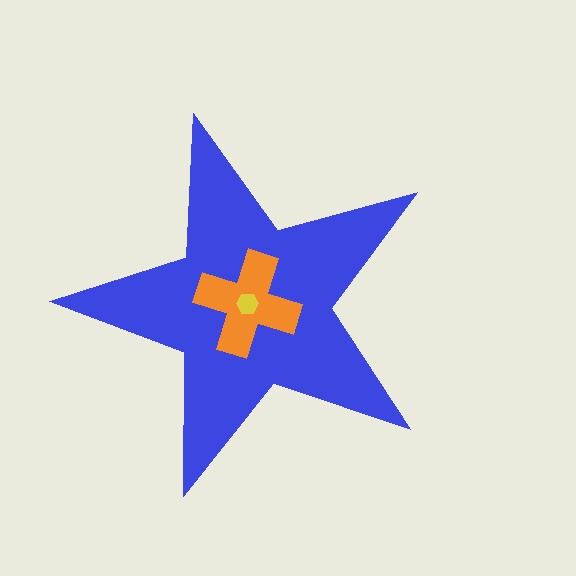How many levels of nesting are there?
3.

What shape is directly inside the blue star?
The orange cross.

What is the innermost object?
The yellow hexagon.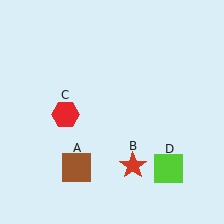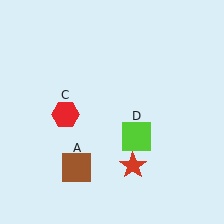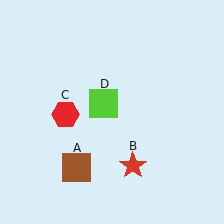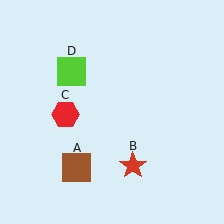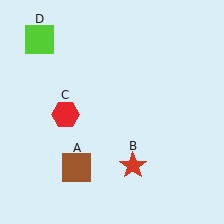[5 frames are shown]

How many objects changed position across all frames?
1 object changed position: lime square (object D).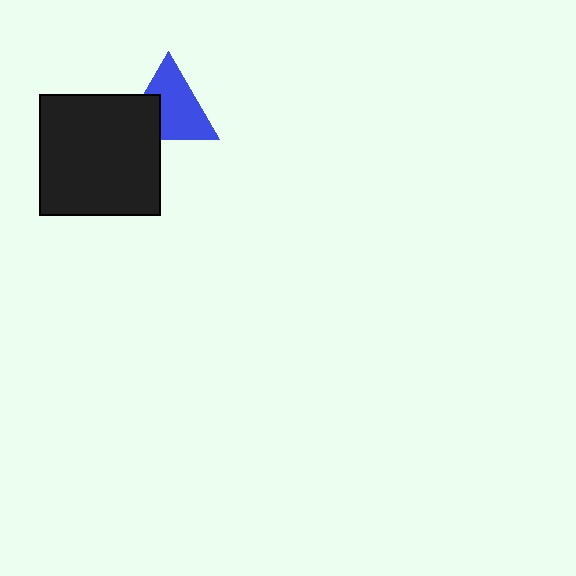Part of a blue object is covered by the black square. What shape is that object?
It is a triangle.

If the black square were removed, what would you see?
You would see the complete blue triangle.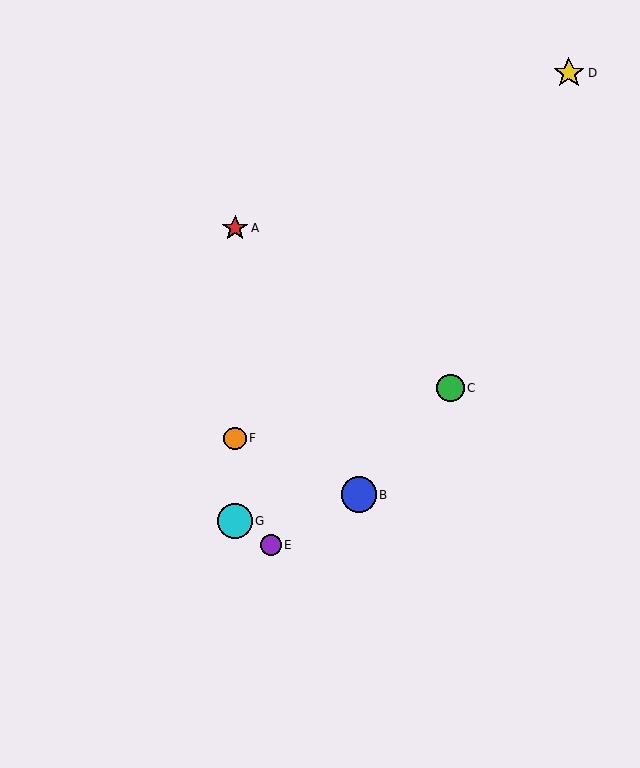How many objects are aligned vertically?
3 objects (A, F, G) are aligned vertically.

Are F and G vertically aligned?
Yes, both are at x≈235.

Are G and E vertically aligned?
No, G is at x≈235 and E is at x≈271.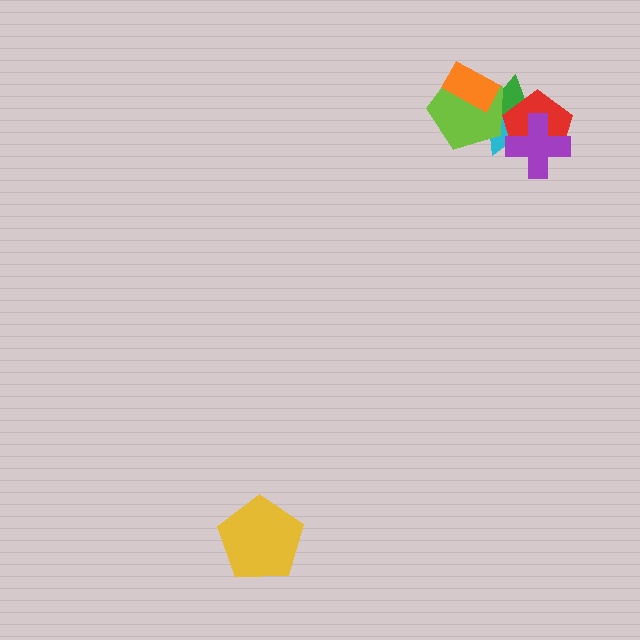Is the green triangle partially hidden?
Yes, it is partially covered by another shape.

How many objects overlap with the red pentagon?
3 objects overlap with the red pentagon.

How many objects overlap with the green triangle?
5 objects overlap with the green triangle.